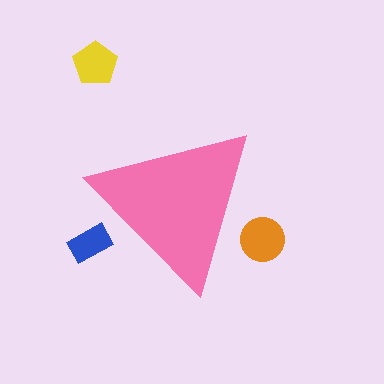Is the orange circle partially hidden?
Yes, the orange circle is partially hidden behind the pink triangle.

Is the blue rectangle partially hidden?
Yes, the blue rectangle is partially hidden behind the pink triangle.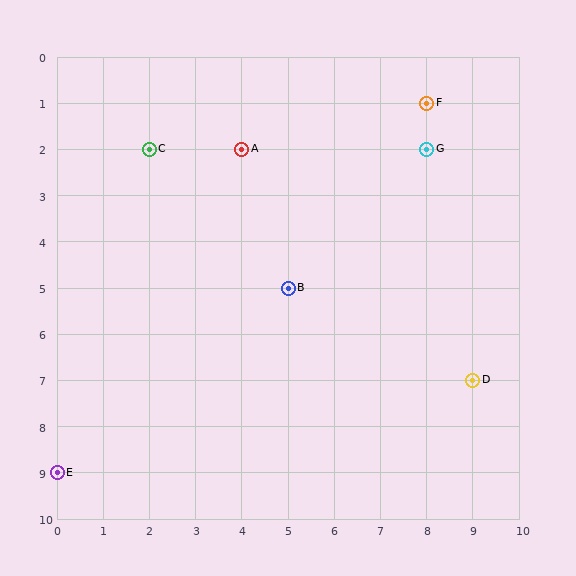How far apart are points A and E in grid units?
Points A and E are 4 columns and 7 rows apart (about 8.1 grid units diagonally).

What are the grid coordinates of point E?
Point E is at grid coordinates (0, 9).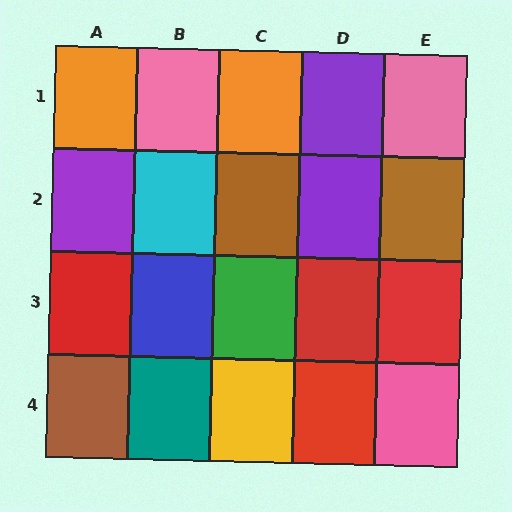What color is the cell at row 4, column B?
Teal.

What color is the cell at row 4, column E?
Pink.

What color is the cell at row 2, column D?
Purple.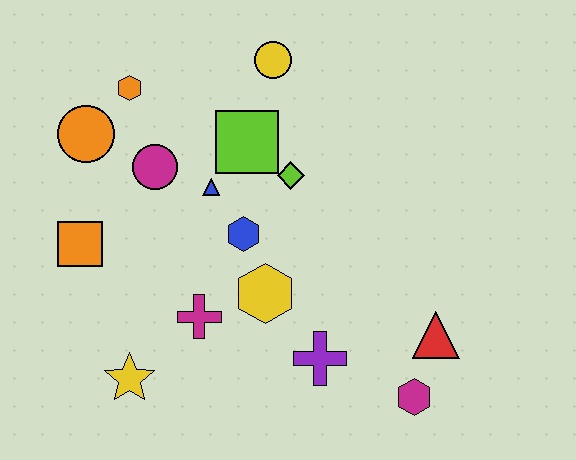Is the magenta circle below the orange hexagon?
Yes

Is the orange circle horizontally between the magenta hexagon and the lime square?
No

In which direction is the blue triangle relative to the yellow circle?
The blue triangle is below the yellow circle.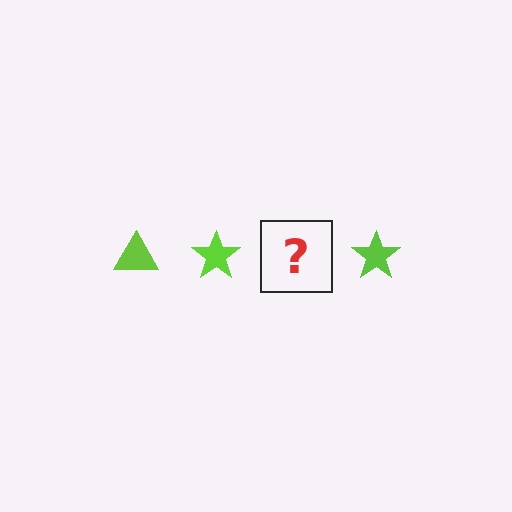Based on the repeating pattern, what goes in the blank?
The blank should be a lime triangle.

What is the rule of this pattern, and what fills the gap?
The rule is that the pattern cycles through triangle, star shapes in lime. The gap should be filled with a lime triangle.